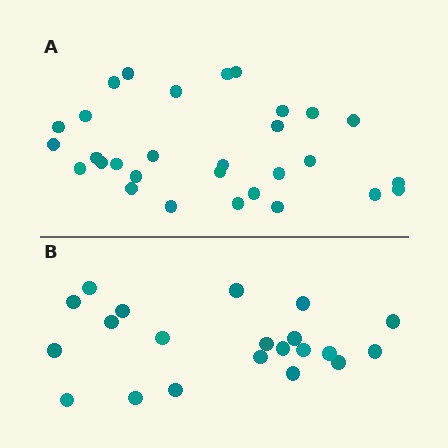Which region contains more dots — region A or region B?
Region A (the top region) has more dots.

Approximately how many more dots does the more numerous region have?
Region A has roughly 8 or so more dots than region B.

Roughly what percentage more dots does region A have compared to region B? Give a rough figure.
About 45% more.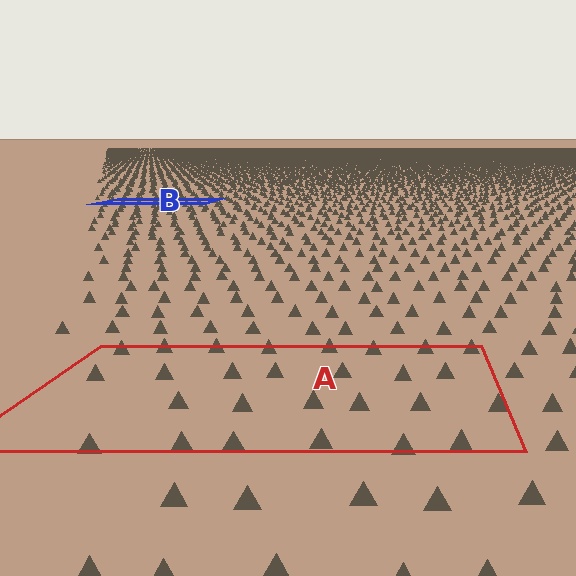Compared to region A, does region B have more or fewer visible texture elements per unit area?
Region B has more texture elements per unit area — they are packed more densely because it is farther away.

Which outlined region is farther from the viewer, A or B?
Region B is farther from the viewer — the texture elements inside it appear smaller and more densely packed.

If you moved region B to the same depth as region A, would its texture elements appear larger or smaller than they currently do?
They would appear larger. At a closer depth, the same texture elements are projected at a bigger on-screen size.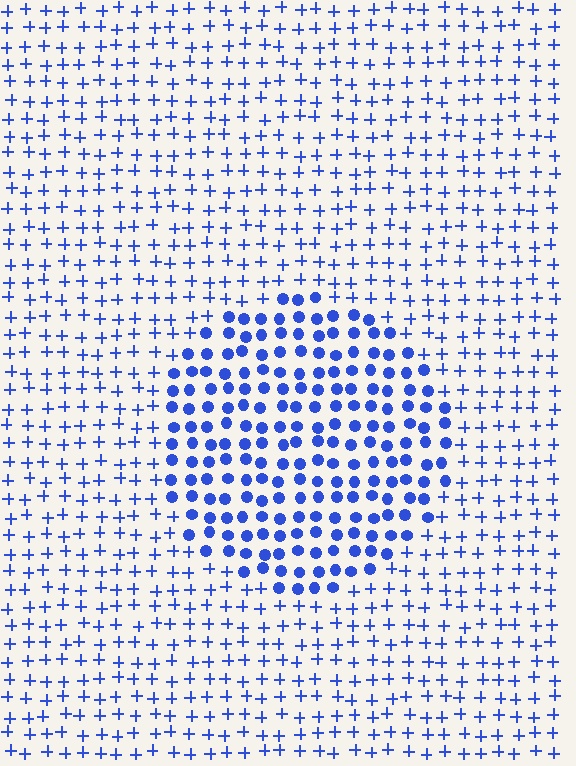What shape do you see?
I see a circle.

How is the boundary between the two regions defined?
The boundary is defined by a change in element shape: circles inside vs. plus signs outside. All elements share the same color and spacing.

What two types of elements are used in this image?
The image uses circles inside the circle region and plus signs outside it.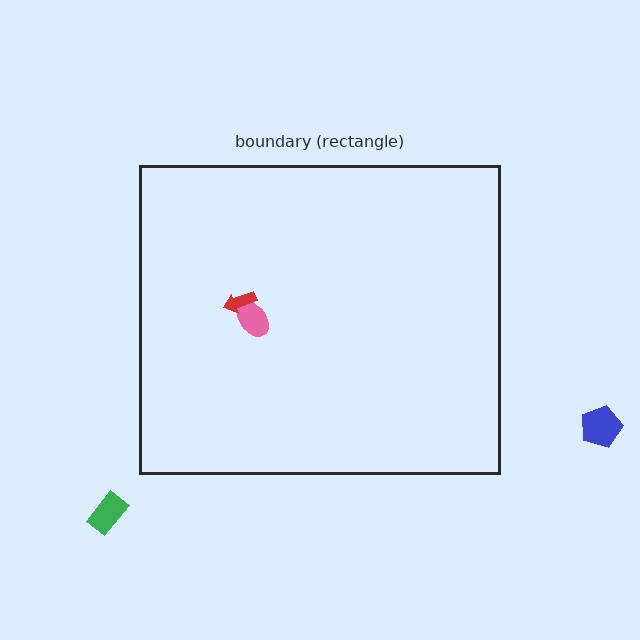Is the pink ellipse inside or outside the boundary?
Inside.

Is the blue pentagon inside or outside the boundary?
Outside.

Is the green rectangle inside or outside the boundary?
Outside.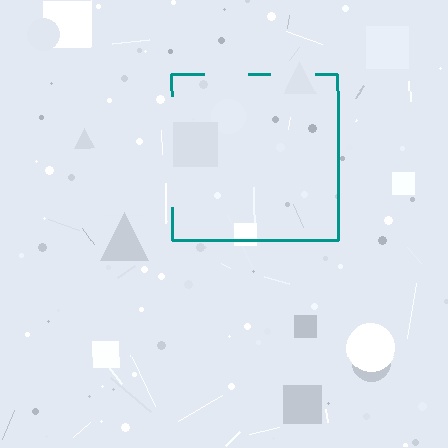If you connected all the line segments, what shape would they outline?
They would outline a square.